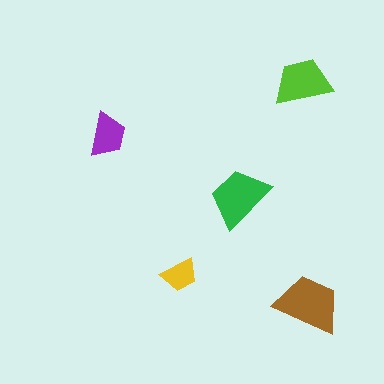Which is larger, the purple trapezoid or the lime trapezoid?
The lime one.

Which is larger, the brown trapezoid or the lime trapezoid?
The brown one.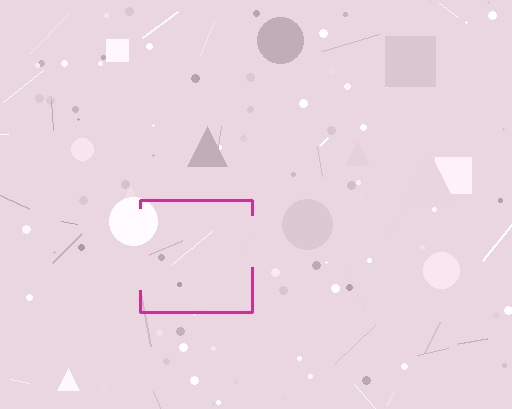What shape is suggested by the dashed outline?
The dashed outline suggests a square.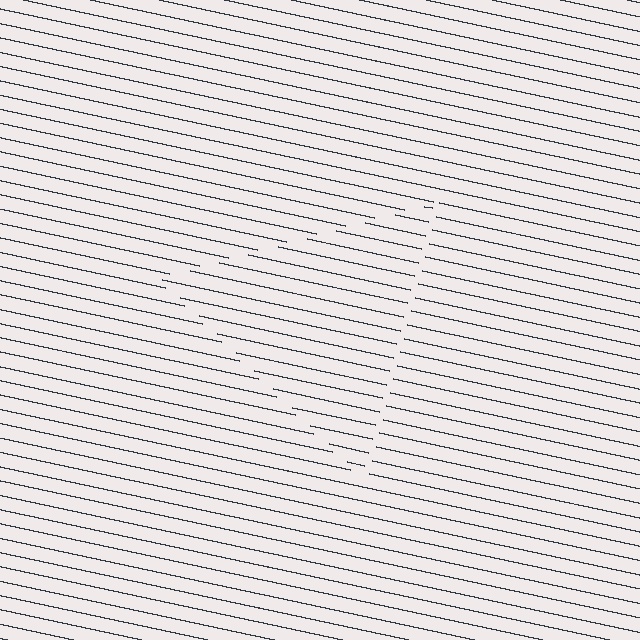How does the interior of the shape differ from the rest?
The interior of the shape contains the same grating, shifted by half a period — the contour is defined by the phase discontinuity where line-ends from the inner and outer gratings abut.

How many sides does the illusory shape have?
3 sides — the line-ends trace a triangle.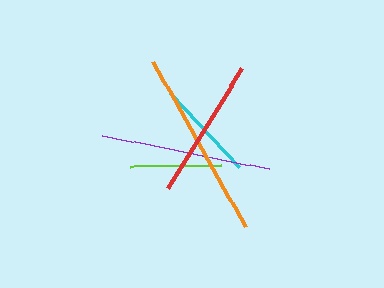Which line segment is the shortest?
The lime line is the shortest at approximately 91 pixels.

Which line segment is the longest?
The orange line is the longest at approximately 188 pixels.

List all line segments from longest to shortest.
From longest to shortest: orange, purple, red, cyan, lime.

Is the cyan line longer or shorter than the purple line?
The purple line is longer than the cyan line.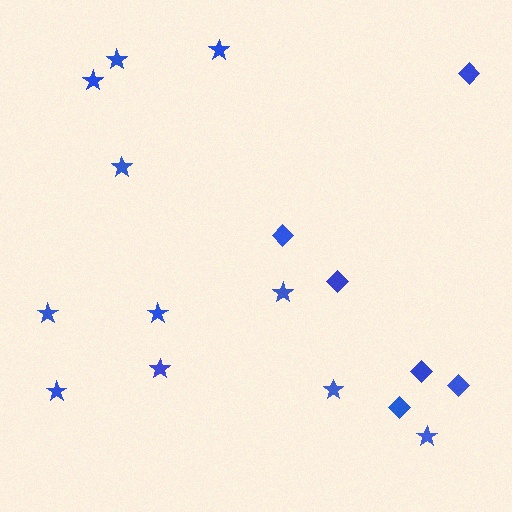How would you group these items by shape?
There are 2 groups: one group of stars (11) and one group of diamonds (6).